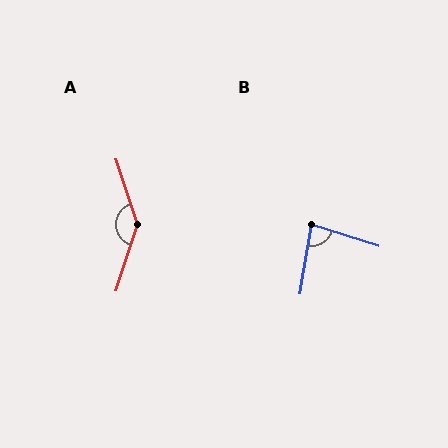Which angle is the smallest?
B, at approximately 82 degrees.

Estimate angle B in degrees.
Approximately 82 degrees.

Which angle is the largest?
A, at approximately 144 degrees.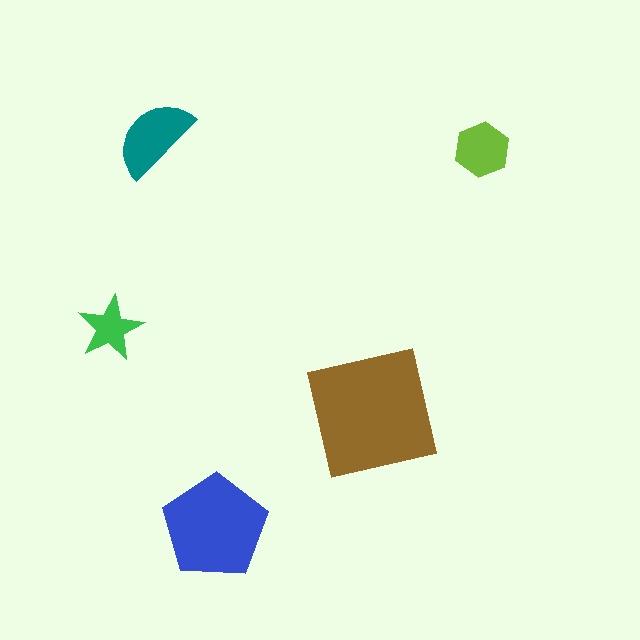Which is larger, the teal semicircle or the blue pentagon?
The blue pentagon.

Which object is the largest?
The brown square.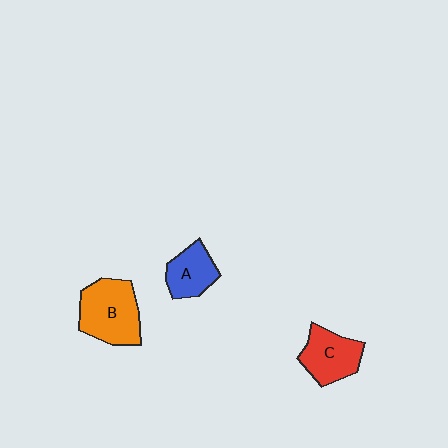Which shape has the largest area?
Shape B (orange).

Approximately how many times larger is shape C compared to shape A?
Approximately 1.2 times.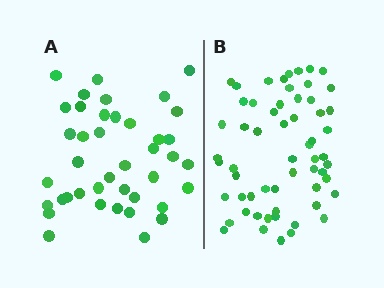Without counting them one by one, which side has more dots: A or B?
Region B (the right region) has more dots.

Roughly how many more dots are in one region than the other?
Region B has approximately 20 more dots than region A.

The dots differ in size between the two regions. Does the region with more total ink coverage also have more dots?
No. Region A has more total ink coverage because its dots are larger, but region B actually contains more individual dots. Total area can be misleading — the number of items is what matters here.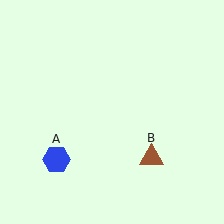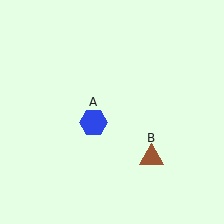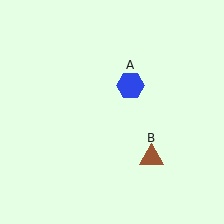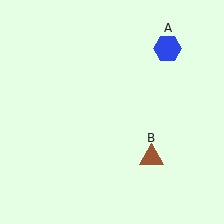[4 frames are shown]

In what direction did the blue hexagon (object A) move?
The blue hexagon (object A) moved up and to the right.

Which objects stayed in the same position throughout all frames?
Brown triangle (object B) remained stationary.